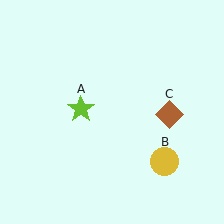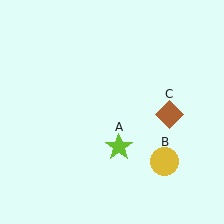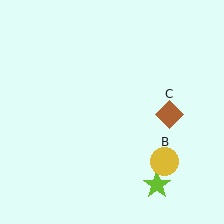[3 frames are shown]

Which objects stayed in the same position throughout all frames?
Yellow circle (object B) and brown diamond (object C) remained stationary.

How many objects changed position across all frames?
1 object changed position: lime star (object A).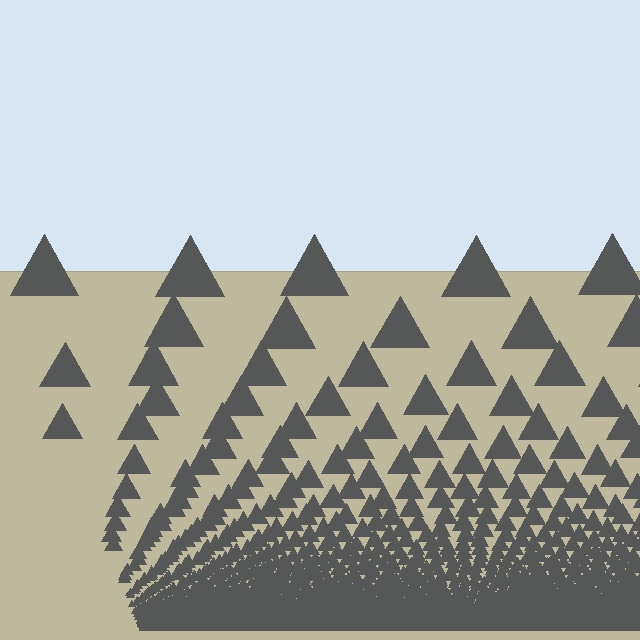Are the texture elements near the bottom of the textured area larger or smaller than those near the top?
Smaller. The gradient is inverted — elements near the bottom are smaller and denser.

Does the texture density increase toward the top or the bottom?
Density increases toward the bottom.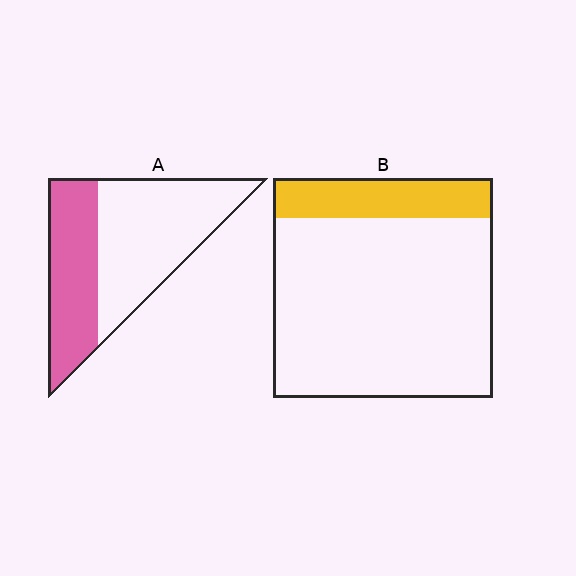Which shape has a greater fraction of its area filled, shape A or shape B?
Shape A.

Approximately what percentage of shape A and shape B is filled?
A is approximately 40% and B is approximately 20%.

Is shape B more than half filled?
No.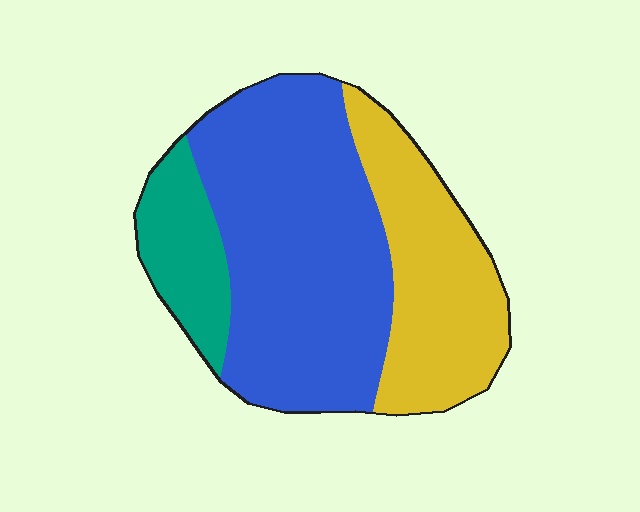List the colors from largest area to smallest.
From largest to smallest: blue, yellow, teal.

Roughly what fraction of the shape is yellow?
Yellow covers about 30% of the shape.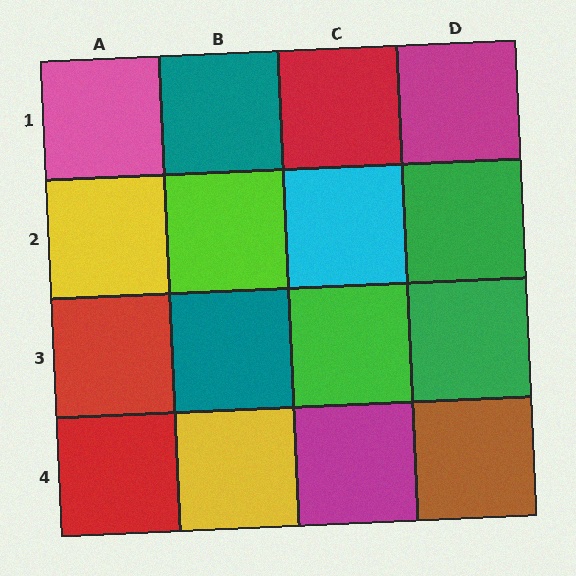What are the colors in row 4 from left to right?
Red, yellow, magenta, brown.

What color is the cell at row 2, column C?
Cyan.